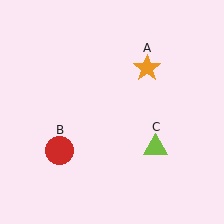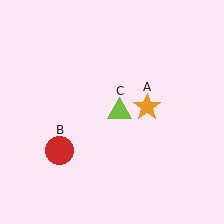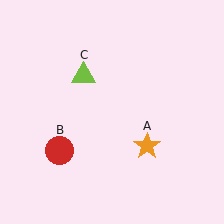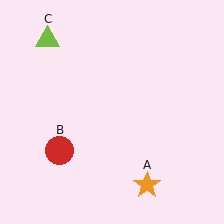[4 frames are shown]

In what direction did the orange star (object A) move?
The orange star (object A) moved down.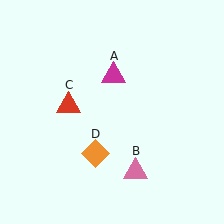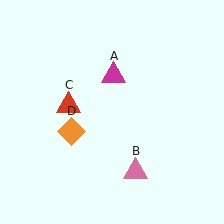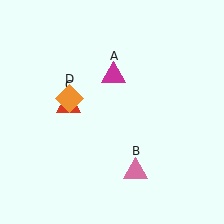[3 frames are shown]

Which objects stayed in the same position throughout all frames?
Magenta triangle (object A) and pink triangle (object B) and red triangle (object C) remained stationary.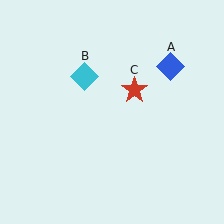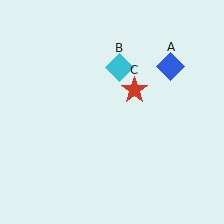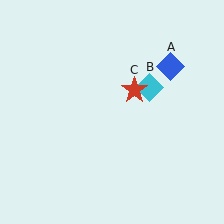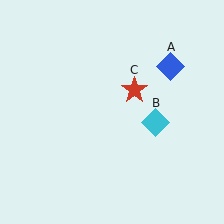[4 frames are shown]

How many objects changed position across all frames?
1 object changed position: cyan diamond (object B).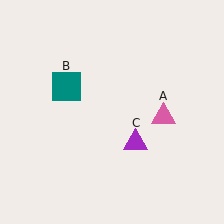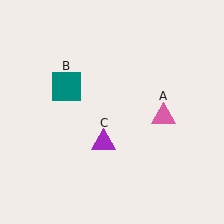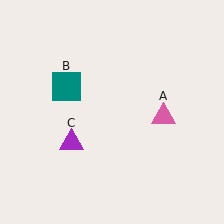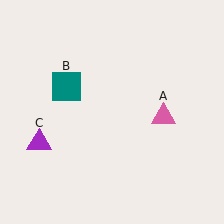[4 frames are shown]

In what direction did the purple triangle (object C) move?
The purple triangle (object C) moved left.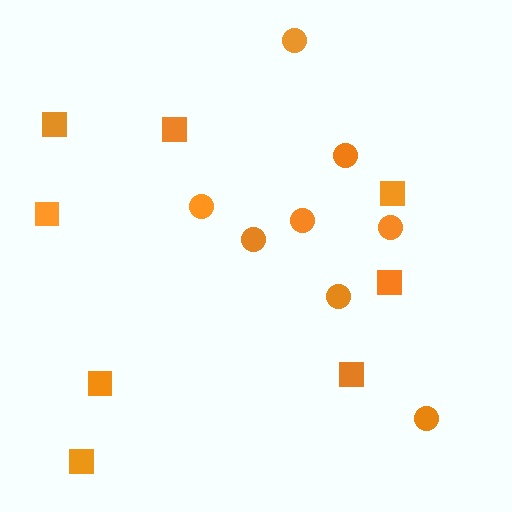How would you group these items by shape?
There are 2 groups: one group of squares (8) and one group of circles (8).